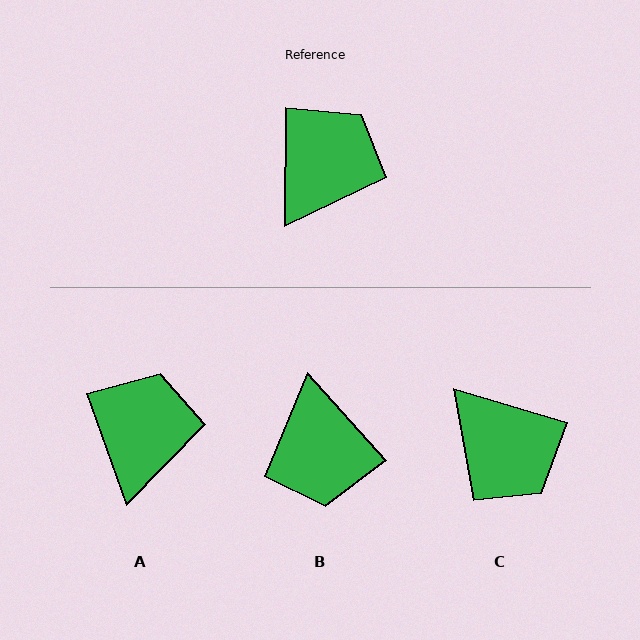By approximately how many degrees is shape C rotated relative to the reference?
Approximately 105 degrees clockwise.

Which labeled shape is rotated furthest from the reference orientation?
B, about 137 degrees away.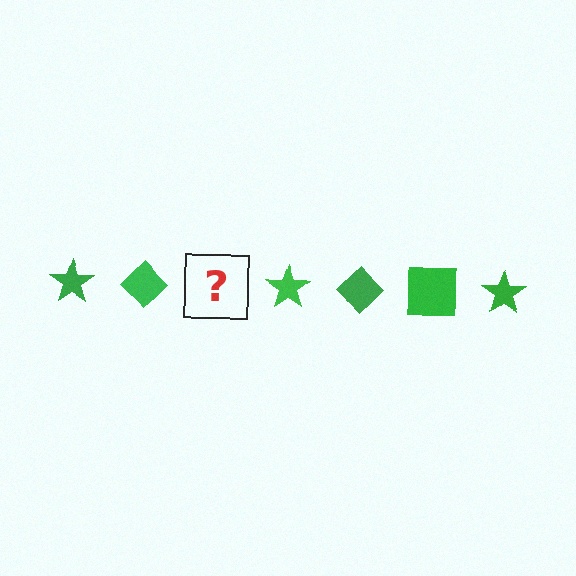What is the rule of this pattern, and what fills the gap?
The rule is that the pattern cycles through star, diamond, square shapes in green. The gap should be filled with a green square.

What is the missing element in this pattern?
The missing element is a green square.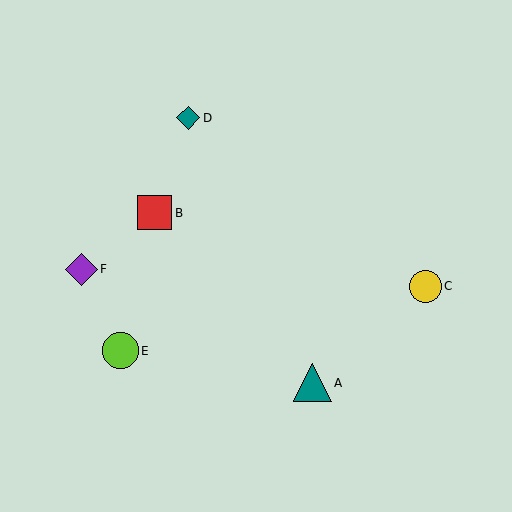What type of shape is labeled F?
Shape F is a purple diamond.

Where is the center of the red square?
The center of the red square is at (154, 213).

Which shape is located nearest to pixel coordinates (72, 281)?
The purple diamond (labeled F) at (82, 269) is nearest to that location.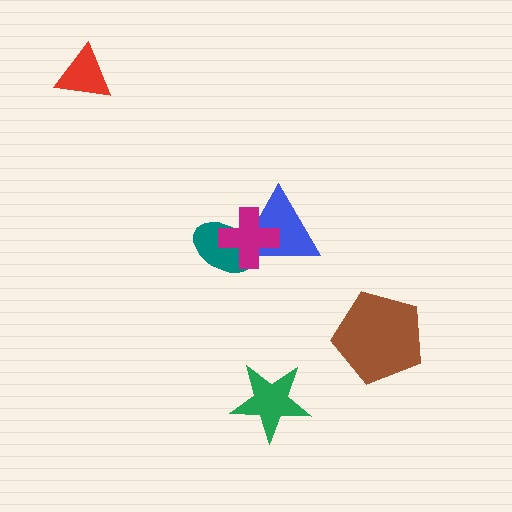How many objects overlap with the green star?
0 objects overlap with the green star.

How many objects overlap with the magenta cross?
2 objects overlap with the magenta cross.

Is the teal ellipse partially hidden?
Yes, it is partially covered by another shape.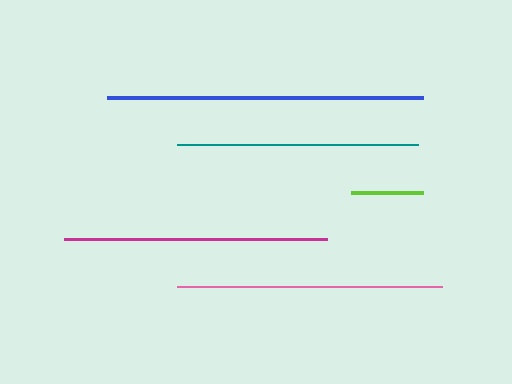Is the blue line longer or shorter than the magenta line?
The blue line is longer than the magenta line.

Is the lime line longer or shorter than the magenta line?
The magenta line is longer than the lime line.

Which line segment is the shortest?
The lime line is the shortest at approximately 72 pixels.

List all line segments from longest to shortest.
From longest to shortest: blue, pink, magenta, teal, lime.